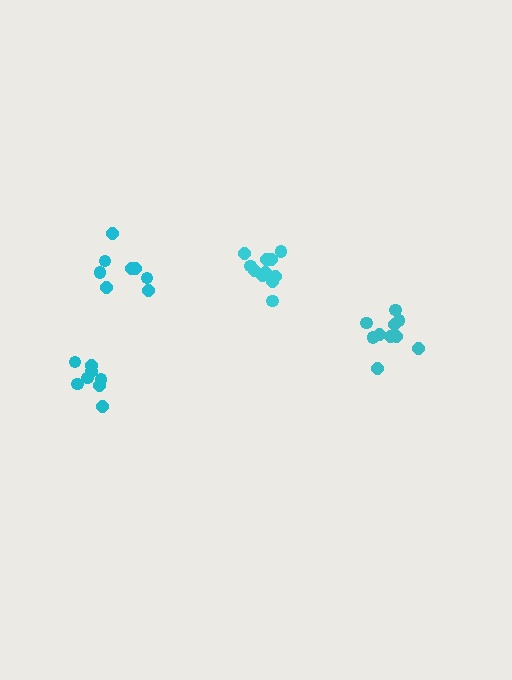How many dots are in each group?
Group 1: 11 dots, Group 2: 10 dots, Group 3: 8 dots, Group 4: 8 dots (37 total).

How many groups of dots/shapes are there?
There are 4 groups.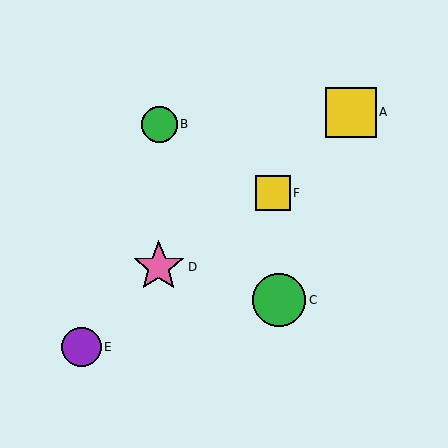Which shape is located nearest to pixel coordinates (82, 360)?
The purple circle (labeled E) at (81, 347) is nearest to that location.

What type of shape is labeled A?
Shape A is a yellow square.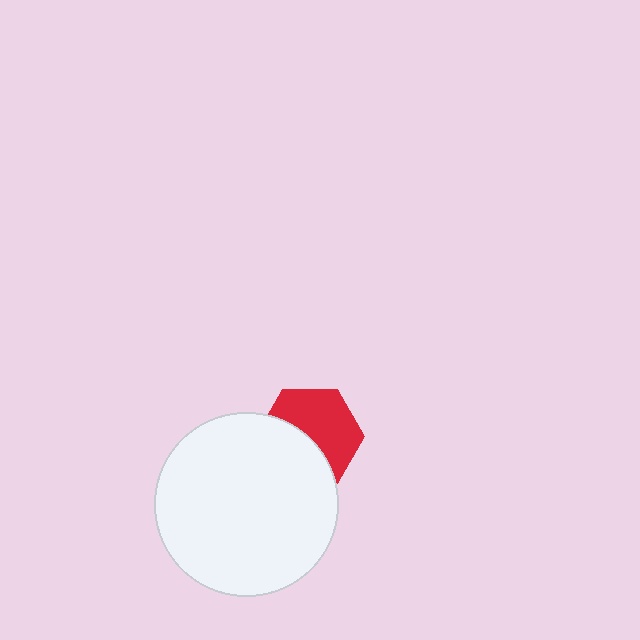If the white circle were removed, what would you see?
You would see the complete red hexagon.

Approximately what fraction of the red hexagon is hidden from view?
Roughly 44% of the red hexagon is hidden behind the white circle.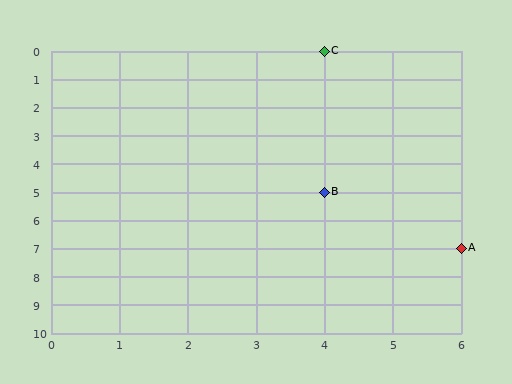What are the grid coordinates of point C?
Point C is at grid coordinates (4, 0).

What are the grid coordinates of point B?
Point B is at grid coordinates (4, 5).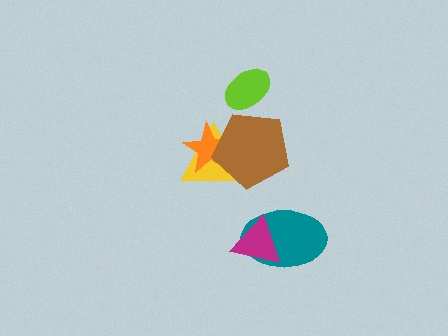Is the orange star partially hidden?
Yes, it is partially covered by another shape.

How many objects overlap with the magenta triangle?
1 object overlaps with the magenta triangle.